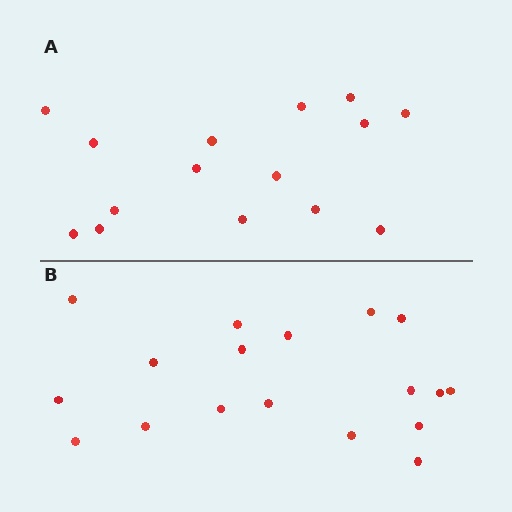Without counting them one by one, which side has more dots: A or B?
Region B (the bottom region) has more dots.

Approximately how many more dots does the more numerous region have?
Region B has just a few more — roughly 2 or 3 more dots than region A.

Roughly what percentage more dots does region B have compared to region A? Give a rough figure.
About 20% more.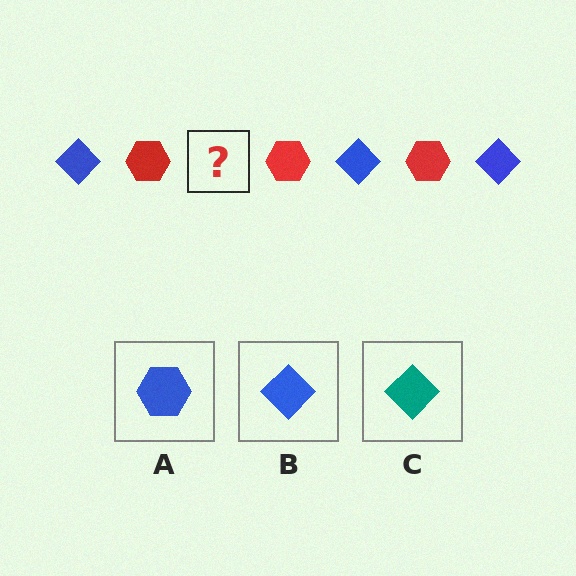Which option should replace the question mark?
Option B.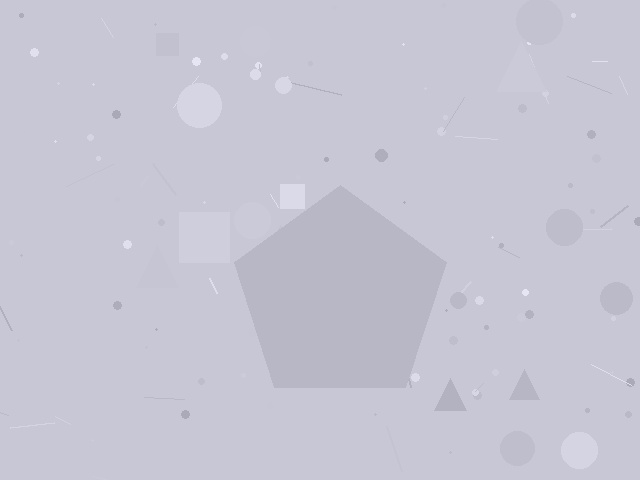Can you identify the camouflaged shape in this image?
The camouflaged shape is a pentagon.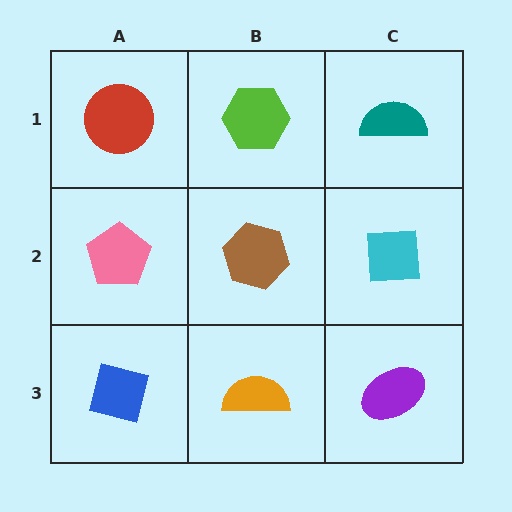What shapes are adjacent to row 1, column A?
A pink pentagon (row 2, column A), a lime hexagon (row 1, column B).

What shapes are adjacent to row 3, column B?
A brown hexagon (row 2, column B), a blue square (row 3, column A), a purple ellipse (row 3, column C).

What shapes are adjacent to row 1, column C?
A cyan square (row 2, column C), a lime hexagon (row 1, column B).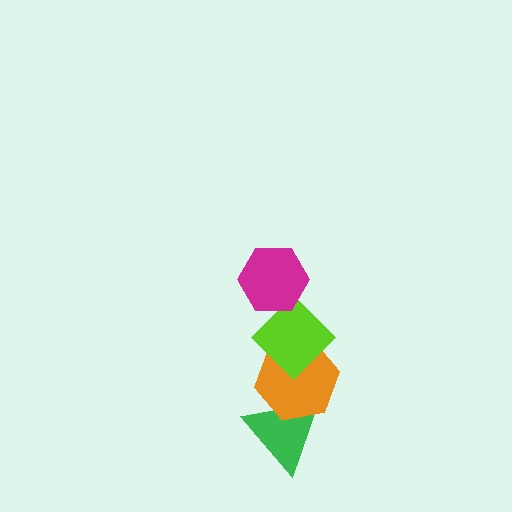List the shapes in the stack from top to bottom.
From top to bottom: the magenta hexagon, the lime diamond, the orange hexagon, the green triangle.